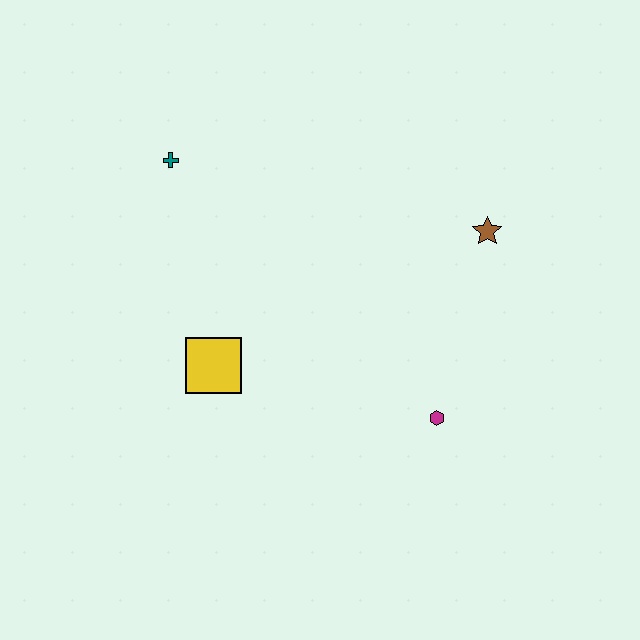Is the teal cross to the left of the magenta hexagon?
Yes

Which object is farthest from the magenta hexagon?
The teal cross is farthest from the magenta hexagon.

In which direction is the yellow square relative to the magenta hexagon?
The yellow square is to the left of the magenta hexagon.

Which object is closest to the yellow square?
The teal cross is closest to the yellow square.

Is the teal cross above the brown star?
Yes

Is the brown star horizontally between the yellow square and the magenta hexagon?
No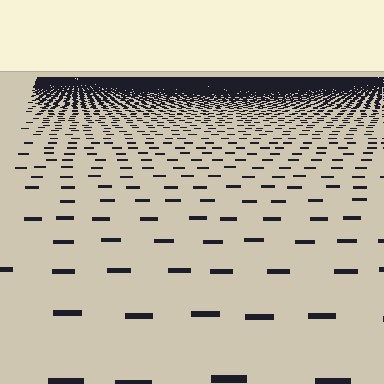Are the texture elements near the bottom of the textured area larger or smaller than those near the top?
Larger. Near the bottom, elements are closer to the viewer and appear at a bigger on-screen size.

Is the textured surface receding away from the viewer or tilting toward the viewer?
The surface is receding away from the viewer. Texture elements get smaller and denser toward the top.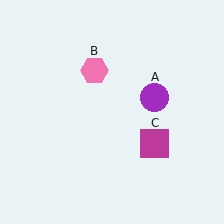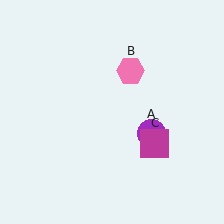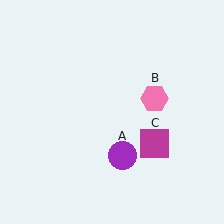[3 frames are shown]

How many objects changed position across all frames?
2 objects changed position: purple circle (object A), pink hexagon (object B).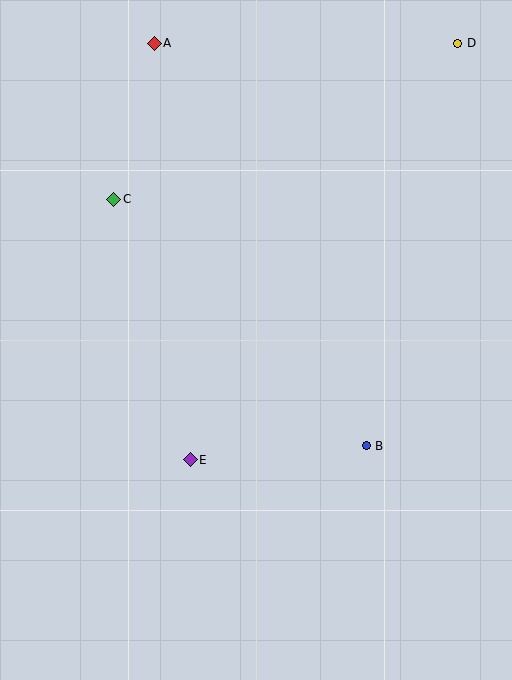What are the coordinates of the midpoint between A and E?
The midpoint between A and E is at (172, 252).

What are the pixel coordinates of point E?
Point E is at (190, 460).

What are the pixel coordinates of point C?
Point C is at (114, 199).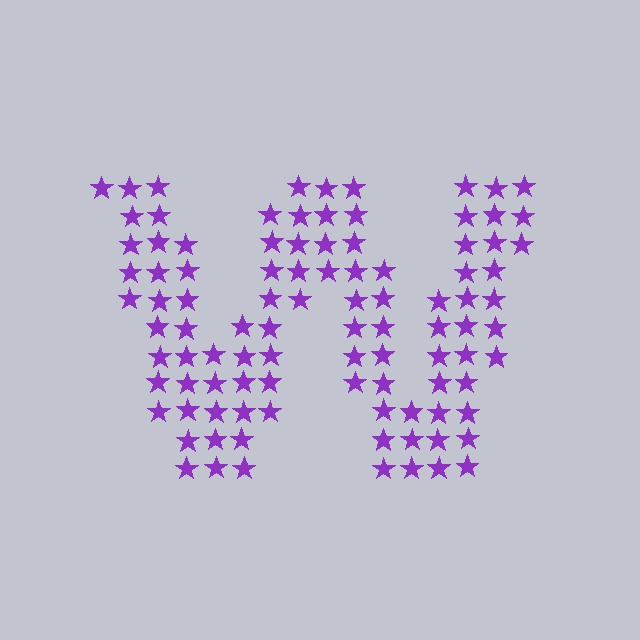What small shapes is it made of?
It is made of small stars.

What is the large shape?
The large shape is the letter W.